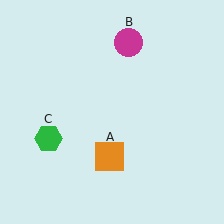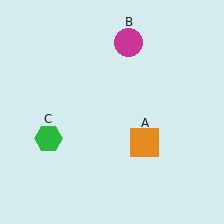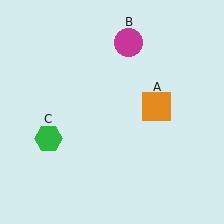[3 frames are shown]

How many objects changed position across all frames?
1 object changed position: orange square (object A).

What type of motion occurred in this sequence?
The orange square (object A) rotated counterclockwise around the center of the scene.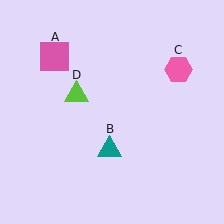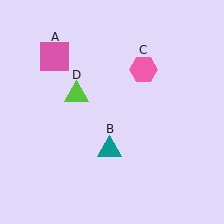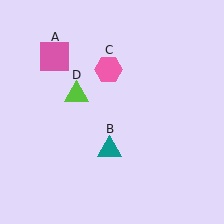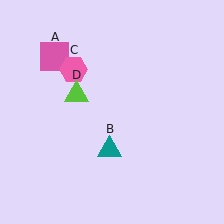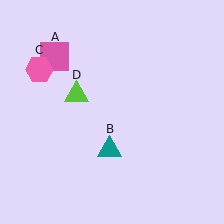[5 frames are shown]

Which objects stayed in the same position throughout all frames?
Pink square (object A) and teal triangle (object B) and lime triangle (object D) remained stationary.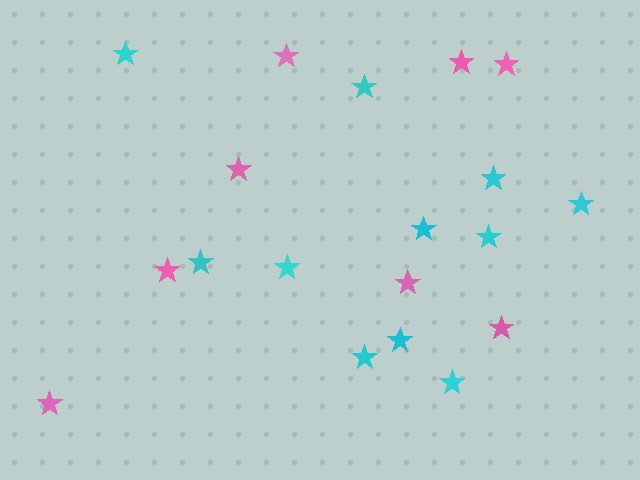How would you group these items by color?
There are 2 groups: one group of pink stars (8) and one group of cyan stars (11).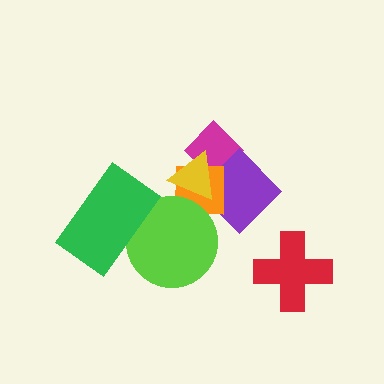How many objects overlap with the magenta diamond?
3 objects overlap with the magenta diamond.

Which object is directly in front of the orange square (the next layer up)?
The lime circle is directly in front of the orange square.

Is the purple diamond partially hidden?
Yes, it is partially covered by another shape.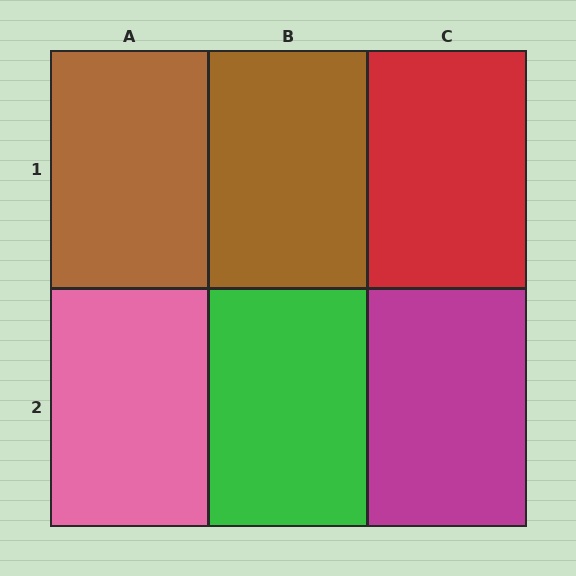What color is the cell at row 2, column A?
Pink.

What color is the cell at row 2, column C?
Magenta.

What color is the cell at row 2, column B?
Green.